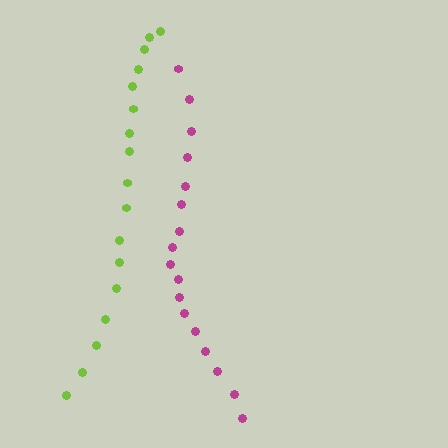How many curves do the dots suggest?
There are 2 distinct paths.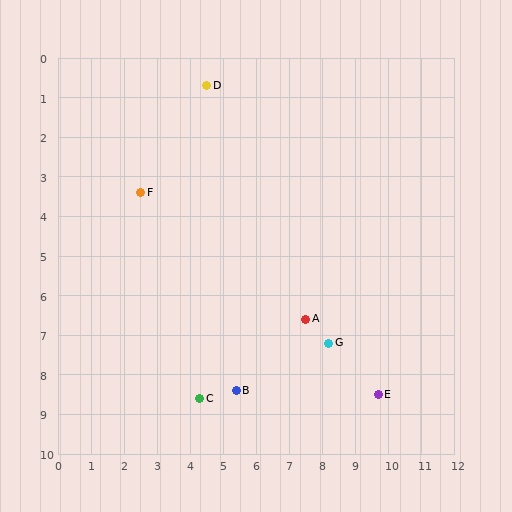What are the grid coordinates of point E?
Point E is at approximately (9.7, 8.5).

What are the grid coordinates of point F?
Point F is at approximately (2.5, 3.4).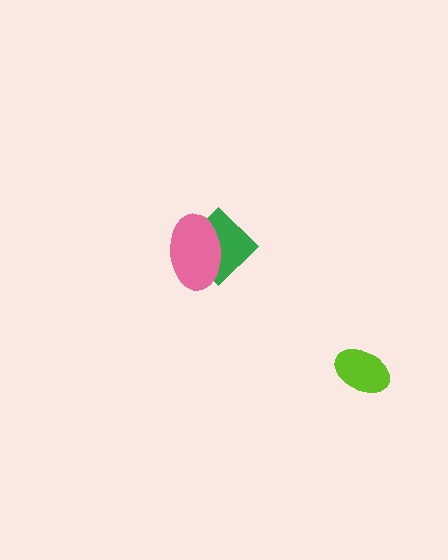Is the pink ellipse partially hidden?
No, no other shape covers it.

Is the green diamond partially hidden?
Yes, it is partially covered by another shape.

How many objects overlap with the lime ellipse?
0 objects overlap with the lime ellipse.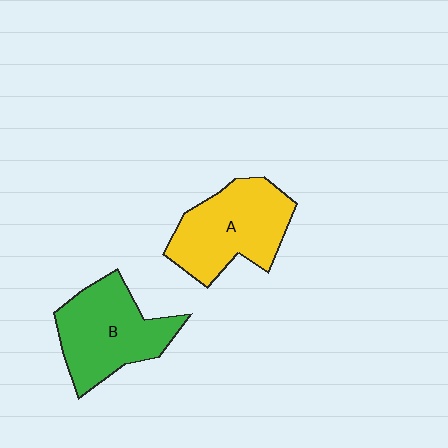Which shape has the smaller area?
Shape B (green).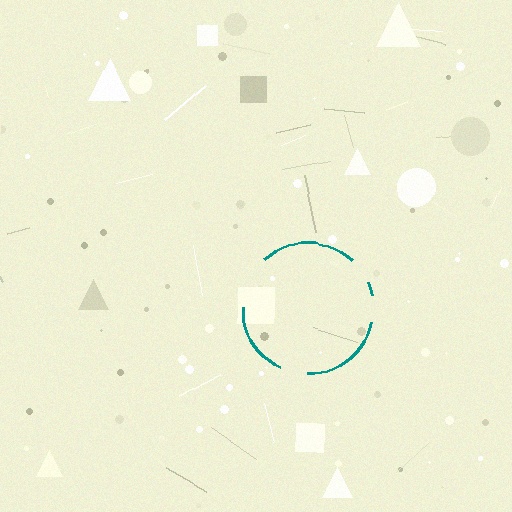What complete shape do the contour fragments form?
The contour fragments form a circle.